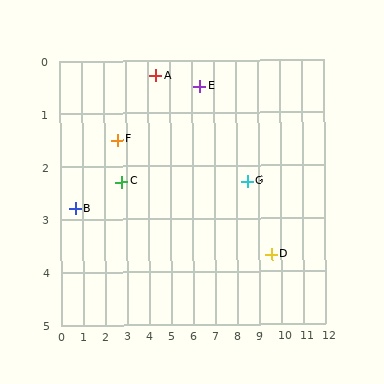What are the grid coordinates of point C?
Point C is at approximately (2.8, 2.3).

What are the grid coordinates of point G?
Point G is at approximately (8.5, 2.3).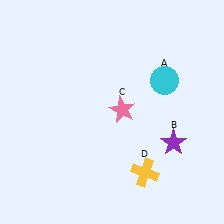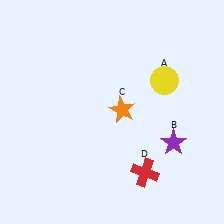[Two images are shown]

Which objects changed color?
A changed from cyan to yellow. C changed from pink to orange. D changed from yellow to red.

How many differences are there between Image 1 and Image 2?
There are 3 differences between the two images.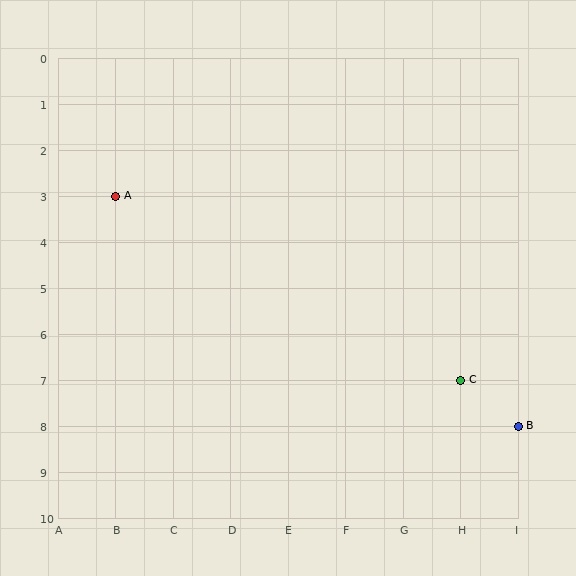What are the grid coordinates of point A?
Point A is at grid coordinates (B, 3).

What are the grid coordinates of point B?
Point B is at grid coordinates (I, 8).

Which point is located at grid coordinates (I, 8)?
Point B is at (I, 8).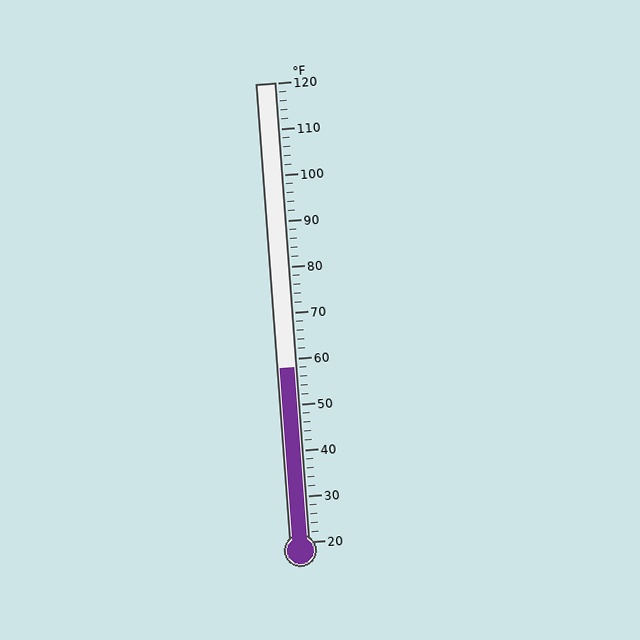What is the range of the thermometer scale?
The thermometer scale ranges from 20°F to 120°F.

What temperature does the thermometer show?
The thermometer shows approximately 58°F.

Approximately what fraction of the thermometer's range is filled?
The thermometer is filled to approximately 40% of its range.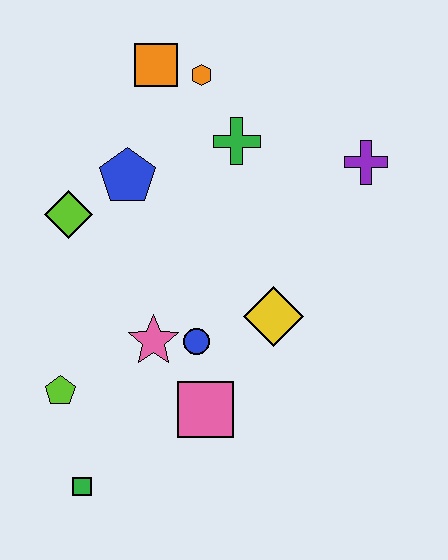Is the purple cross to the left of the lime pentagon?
No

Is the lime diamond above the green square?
Yes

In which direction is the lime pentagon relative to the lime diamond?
The lime pentagon is below the lime diamond.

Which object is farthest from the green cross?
The green square is farthest from the green cross.